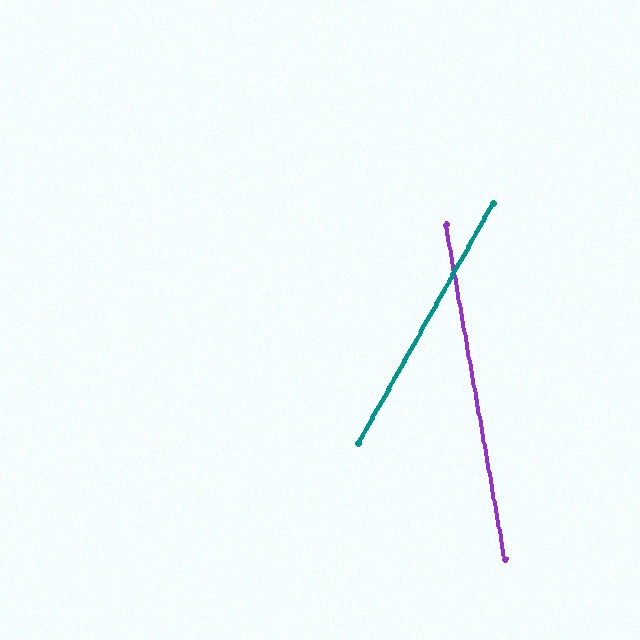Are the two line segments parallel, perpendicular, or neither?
Neither parallel nor perpendicular — they differ by about 39°.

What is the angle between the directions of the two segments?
Approximately 39 degrees.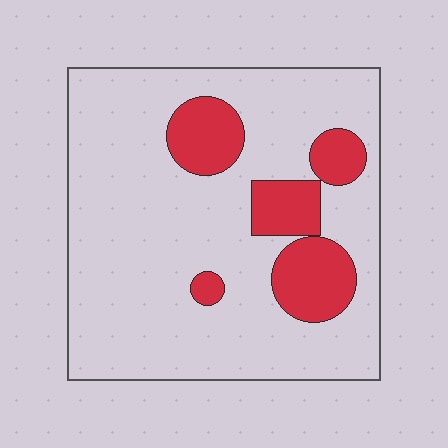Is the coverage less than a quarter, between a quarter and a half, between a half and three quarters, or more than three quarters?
Less than a quarter.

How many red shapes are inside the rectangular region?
5.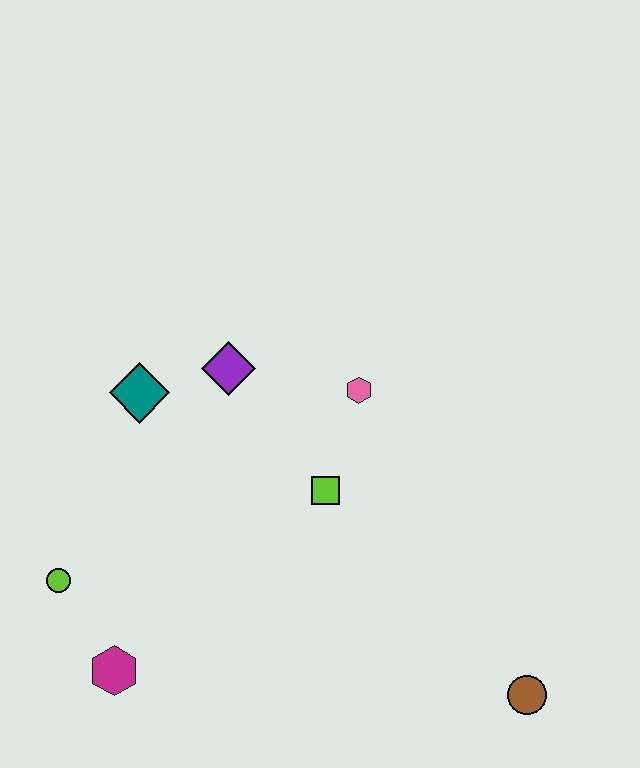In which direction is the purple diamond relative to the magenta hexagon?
The purple diamond is above the magenta hexagon.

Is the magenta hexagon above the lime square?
No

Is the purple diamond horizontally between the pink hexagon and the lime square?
No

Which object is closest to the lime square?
The pink hexagon is closest to the lime square.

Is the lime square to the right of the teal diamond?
Yes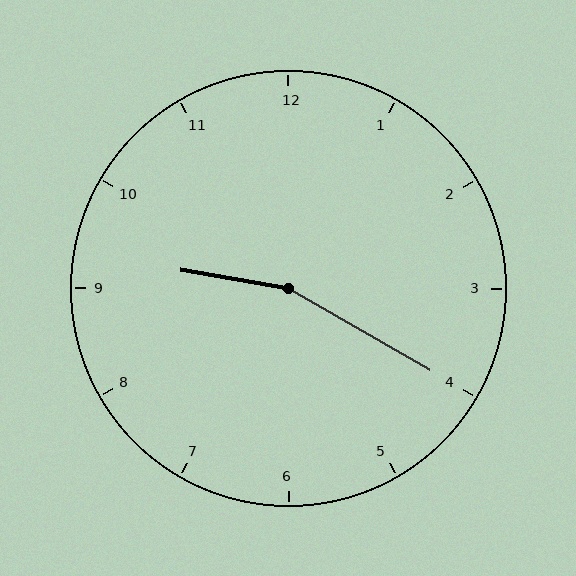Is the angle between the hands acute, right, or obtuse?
It is obtuse.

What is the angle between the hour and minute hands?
Approximately 160 degrees.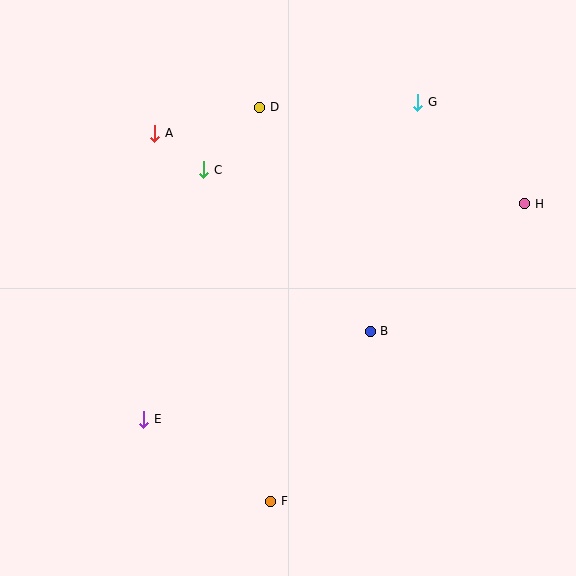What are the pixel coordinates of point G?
Point G is at (418, 102).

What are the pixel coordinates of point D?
Point D is at (260, 107).